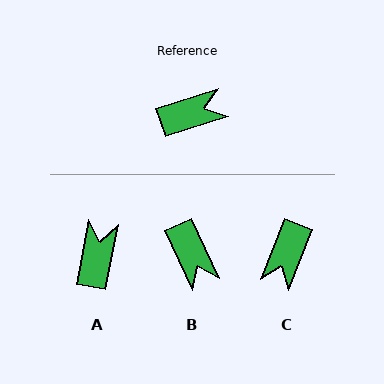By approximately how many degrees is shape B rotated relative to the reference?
Approximately 83 degrees clockwise.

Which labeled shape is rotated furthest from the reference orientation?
C, about 129 degrees away.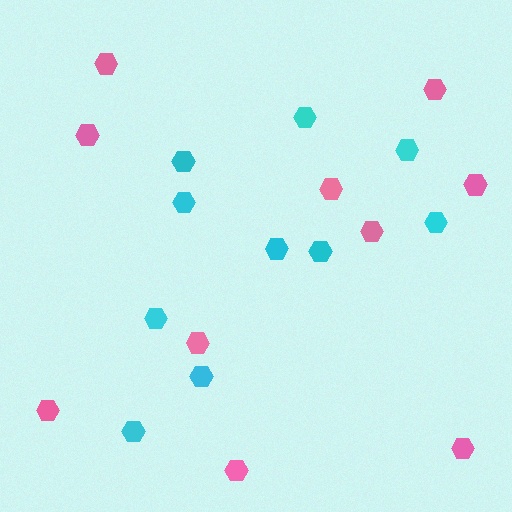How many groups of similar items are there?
There are 2 groups: one group of pink hexagons (10) and one group of cyan hexagons (10).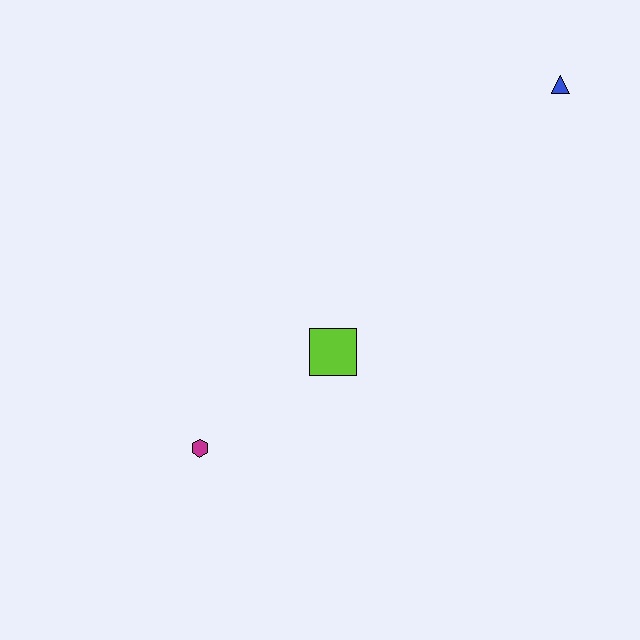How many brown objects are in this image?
There are no brown objects.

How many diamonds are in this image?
There are no diamonds.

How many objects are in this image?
There are 3 objects.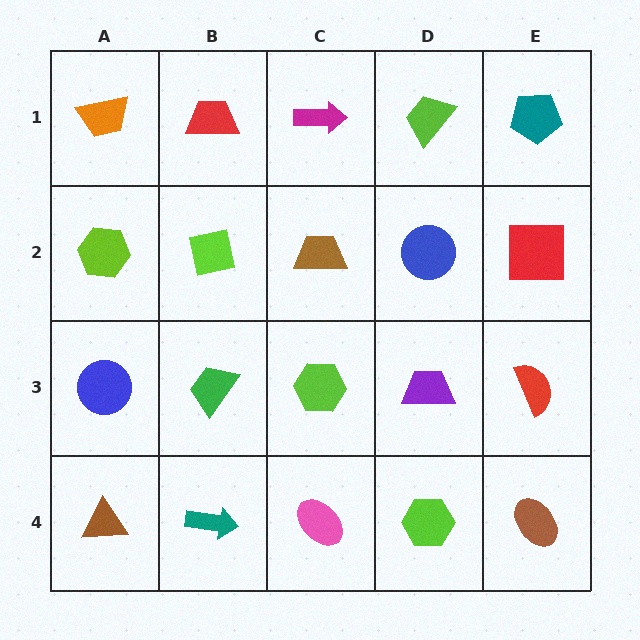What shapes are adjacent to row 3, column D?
A blue circle (row 2, column D), a lime hexagon (row 4, column D), a lime hexagon (row 3, column C), a red semicircle (row 3, column E).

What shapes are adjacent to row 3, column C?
A brown trapezoid (row 2, column C), a pink ellipse (row 4, column C), a green trapezoid (row 3, column B), a purple trapezoid (row 3, column D).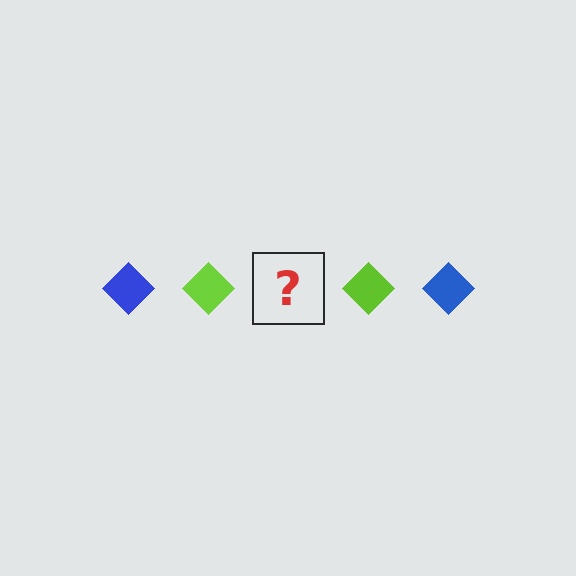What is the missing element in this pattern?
The missing element is a blue diamond.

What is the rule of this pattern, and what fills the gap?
The rule is that the pattern cycles through blue, lime diamonds. The gap should be filled with a blue diamond.